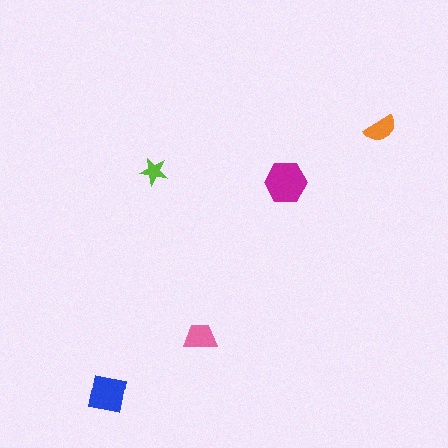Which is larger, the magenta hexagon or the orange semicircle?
The magenta hexagon.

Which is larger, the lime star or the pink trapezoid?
The pink trapezoid.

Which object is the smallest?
The lime star.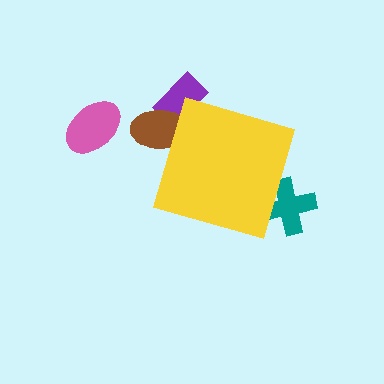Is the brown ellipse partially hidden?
Yes, the brown ellipse is partially hidden behind the yellow diamond.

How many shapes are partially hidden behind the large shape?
3 shapes are partially hidden.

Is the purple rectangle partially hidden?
Yes, the purple rectangle is partially hidden behind the yellow diamond.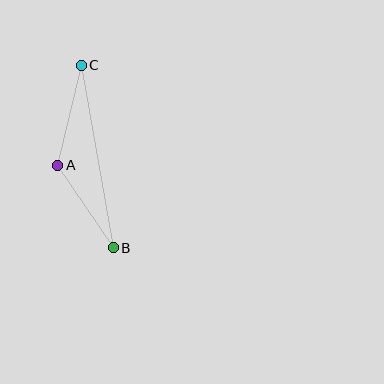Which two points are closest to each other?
Points A and B are closest to each other.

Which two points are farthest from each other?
Points B and C are farthest from each other.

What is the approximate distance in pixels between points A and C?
The distance between A and C is approximately 103 pixels.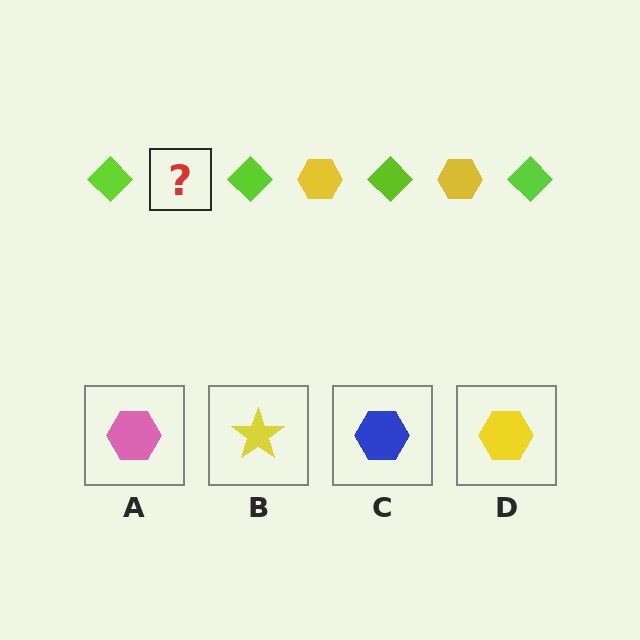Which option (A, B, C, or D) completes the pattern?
D.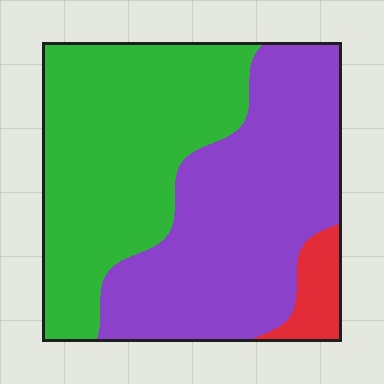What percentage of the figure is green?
Green covers 46% of the figure.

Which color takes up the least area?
Red, at roughly 5%.